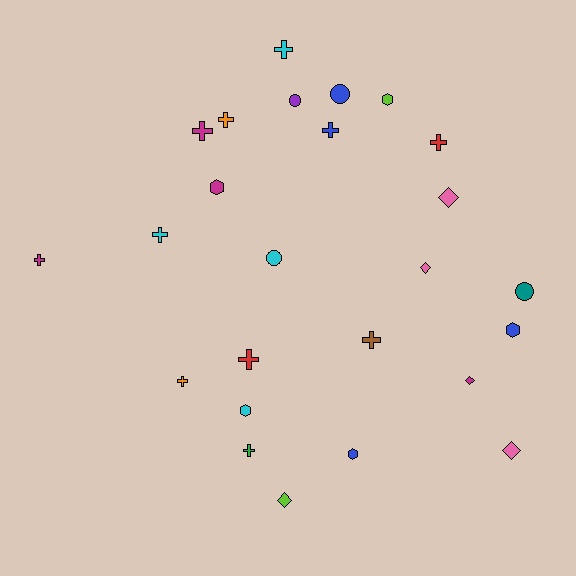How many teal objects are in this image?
There is 1 teal object.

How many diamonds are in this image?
There are 5 diamonds.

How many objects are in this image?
There are 25 objects.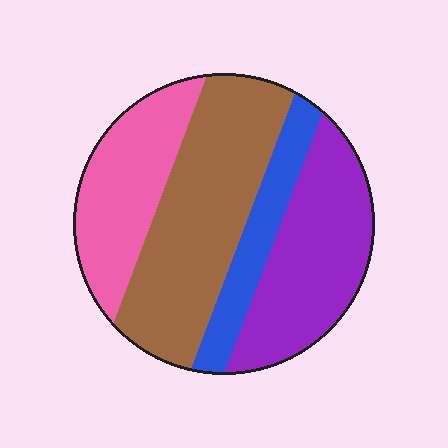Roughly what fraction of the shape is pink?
Pink covers 22% of the shape.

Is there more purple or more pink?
Purple.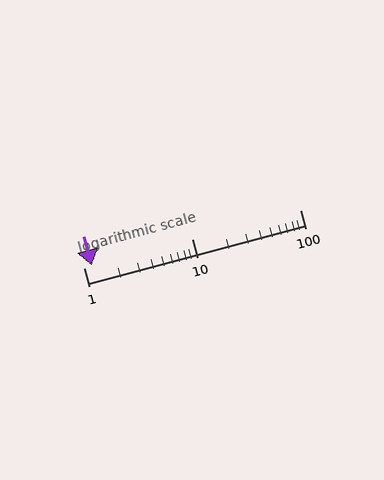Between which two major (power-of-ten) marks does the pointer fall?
The pointer is between 1 and 10.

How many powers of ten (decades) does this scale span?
The scale spans 2 decades, from 1 to 100.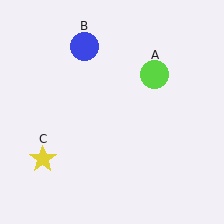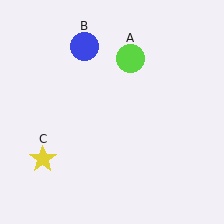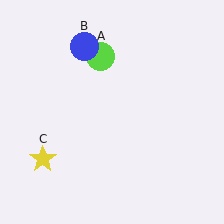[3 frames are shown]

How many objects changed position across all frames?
1 object changed position: lime circle (object A).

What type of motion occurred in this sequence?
The lime circle (object A) rotated counterclockwise around the center of the scene.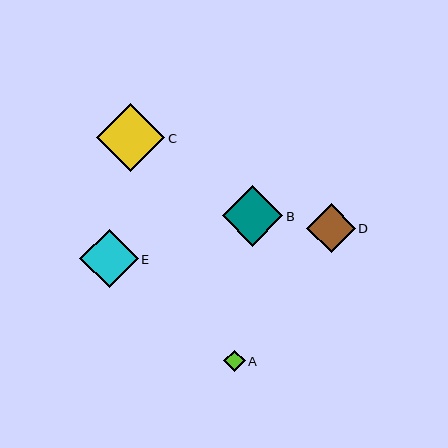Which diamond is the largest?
Diamond C is the largest with a size of approximately 68 pixels.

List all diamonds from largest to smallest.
From largest to smallest: C, B, E, D, A.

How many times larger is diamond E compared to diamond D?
Diamond E is approximately 1.2 times the size of diamond D.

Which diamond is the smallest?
Diamond A is the smallest with a size of approximately 22 pixels.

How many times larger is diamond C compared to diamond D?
Diamond C is approximately 1.4 times the size of diamond D.